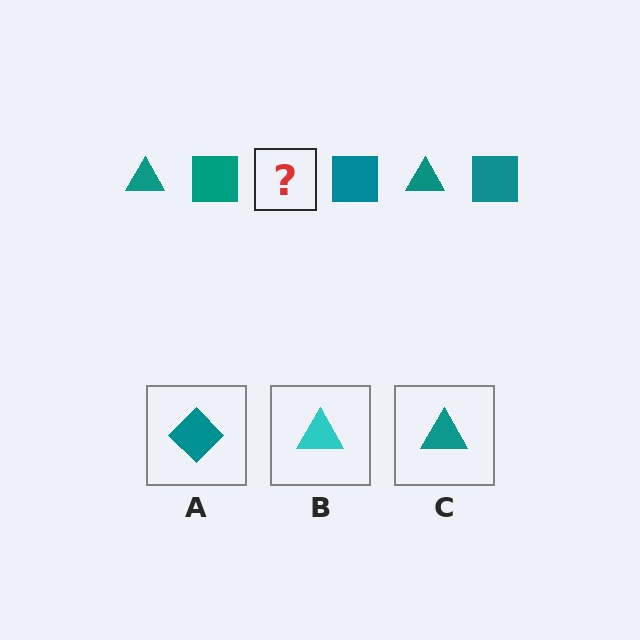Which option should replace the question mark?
Option C.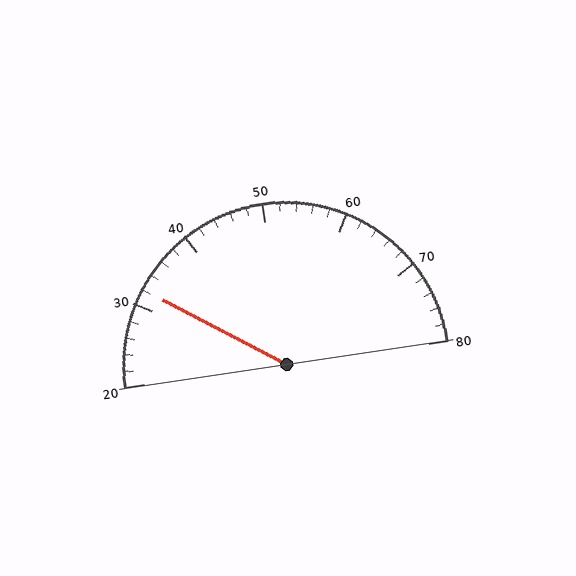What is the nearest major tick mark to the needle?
The nearest major tick mark is 30.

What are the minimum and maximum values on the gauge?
The gauge ranges from 20 to 80.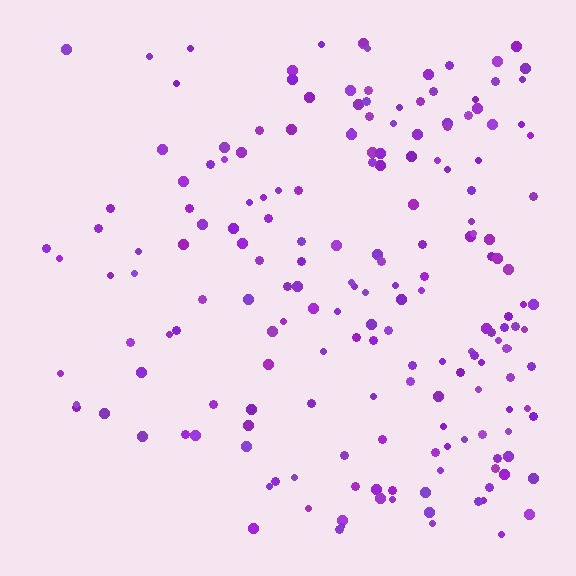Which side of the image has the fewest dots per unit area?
The left.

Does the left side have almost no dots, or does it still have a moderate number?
Still a moderate number, just noticeably fewer than the right.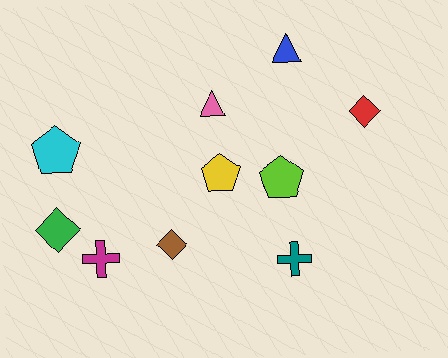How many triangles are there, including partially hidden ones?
There are 2 triangles.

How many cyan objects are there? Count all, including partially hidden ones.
There is 1 cyan object.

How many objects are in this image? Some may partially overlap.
There are 10 objects.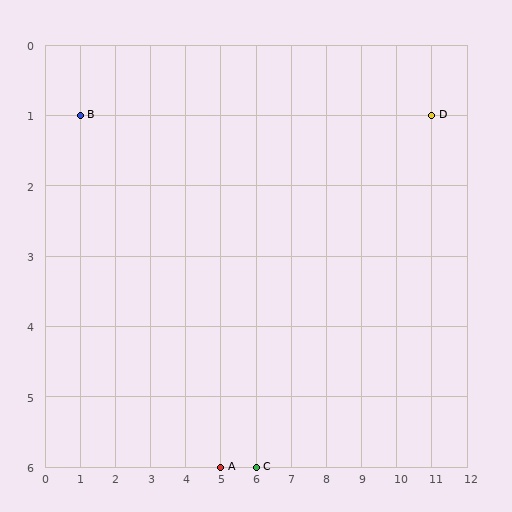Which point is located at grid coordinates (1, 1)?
Point B is at (1, 1).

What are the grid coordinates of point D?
Point D is at grid coordinates (11, 1).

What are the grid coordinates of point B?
Point B is at grid coordinates (1, 1).